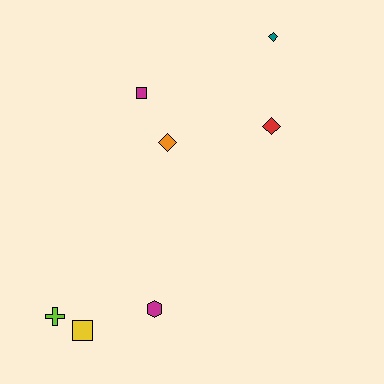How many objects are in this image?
There are 7 objects.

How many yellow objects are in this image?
There is 1 yellow object.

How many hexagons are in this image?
There is 1 hexagon.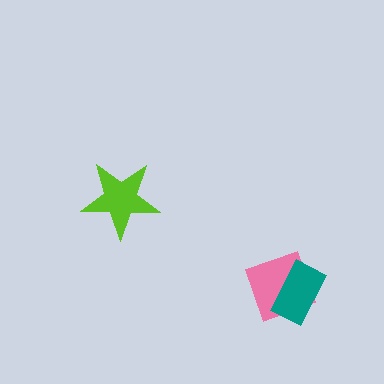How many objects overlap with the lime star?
0 objects overlap with the lime star.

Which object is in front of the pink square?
The teal rectangle is in front of the pink square.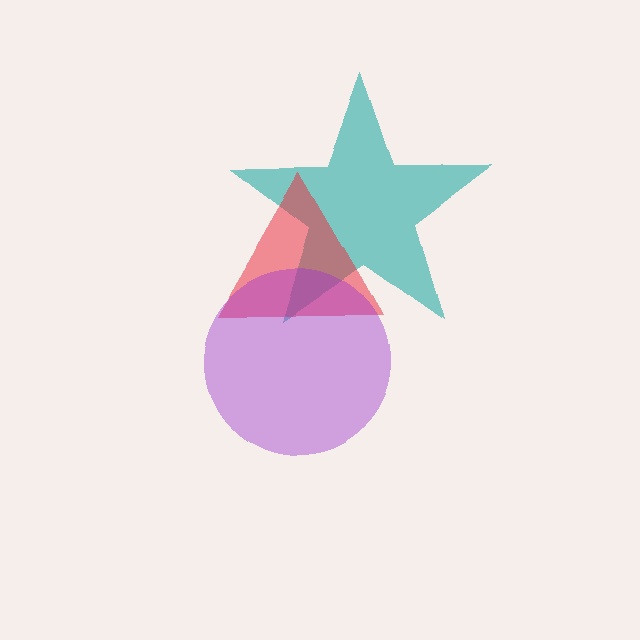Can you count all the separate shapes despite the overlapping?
Yes, there are 3 separate shapes.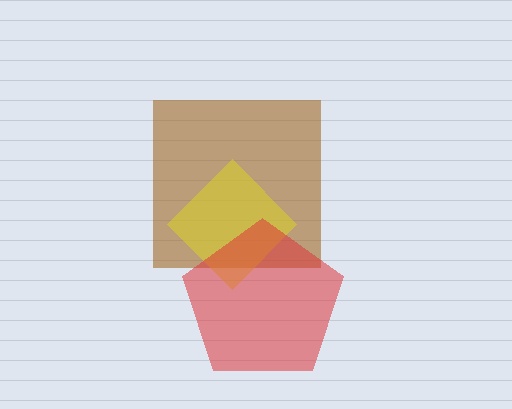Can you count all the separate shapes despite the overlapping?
Yes, there are 3 separate shapes.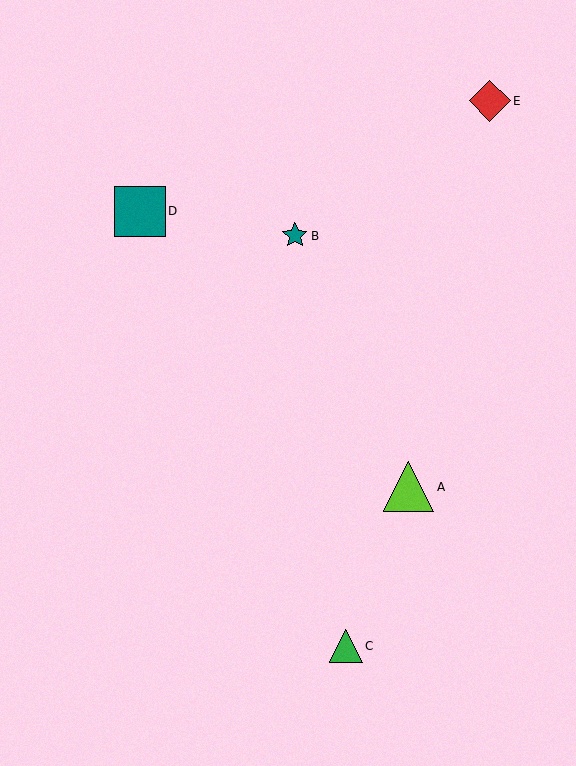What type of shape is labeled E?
Shape E is a red diamond.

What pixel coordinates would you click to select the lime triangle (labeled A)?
Click at (408, 487) to select the lime triangle A.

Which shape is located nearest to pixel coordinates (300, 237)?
The teal star (labeled B) at (295, 236) is nearest to that location.